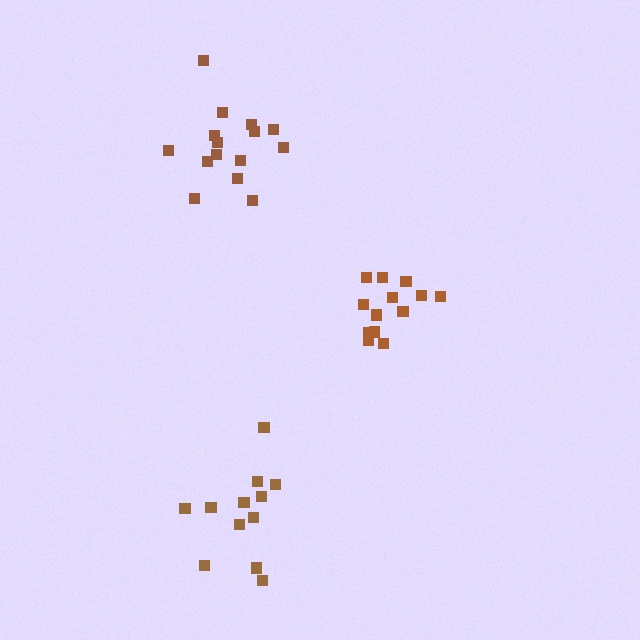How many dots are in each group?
Group 1: 13 dots, Group 2: 12 dots, Group 3: 15 dots (40 total).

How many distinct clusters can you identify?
There are 3 distinct clusters.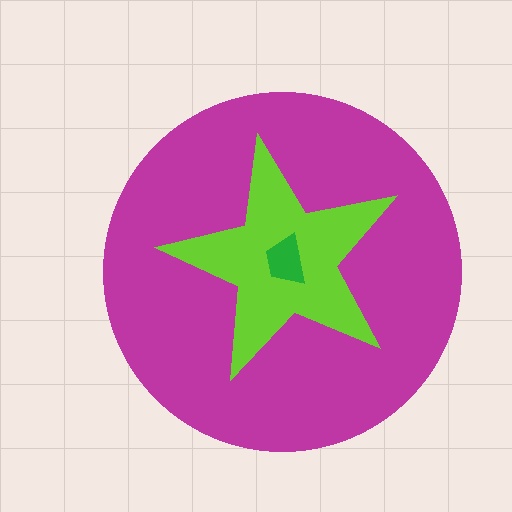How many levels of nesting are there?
3.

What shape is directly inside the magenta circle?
The lime star.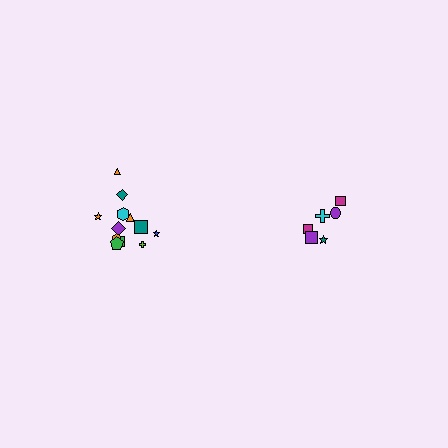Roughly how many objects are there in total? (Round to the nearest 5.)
Roughly 20 objects in total.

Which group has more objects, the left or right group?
The left group.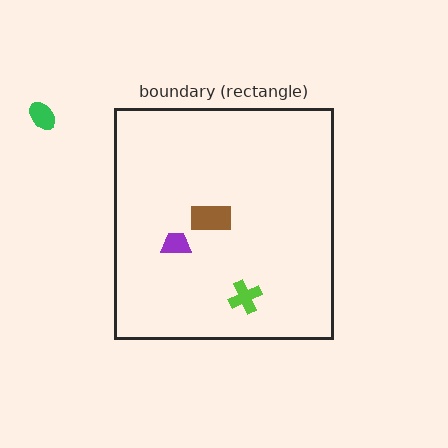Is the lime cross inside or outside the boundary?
Inside.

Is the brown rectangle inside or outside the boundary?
Inside.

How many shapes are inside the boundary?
3 inside, 1 outside.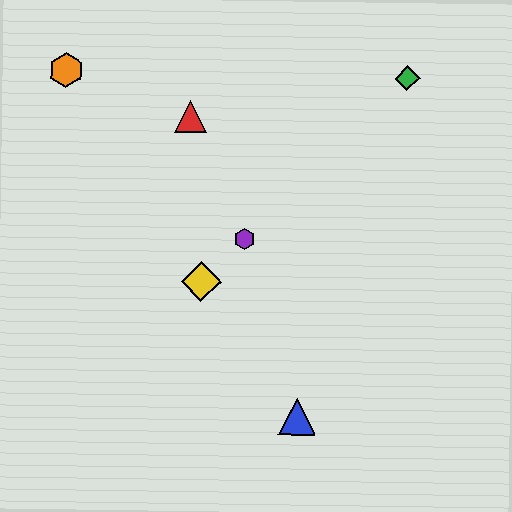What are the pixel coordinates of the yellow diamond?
The yellow diamond is at (201, 282).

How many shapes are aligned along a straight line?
3 shapes (the green diamond, the yellow diamond, the purple hexagon) are aligned along a straight line.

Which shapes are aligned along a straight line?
The green diamond, the yellow diamond, the purple hexagon are aligned along a straight line.